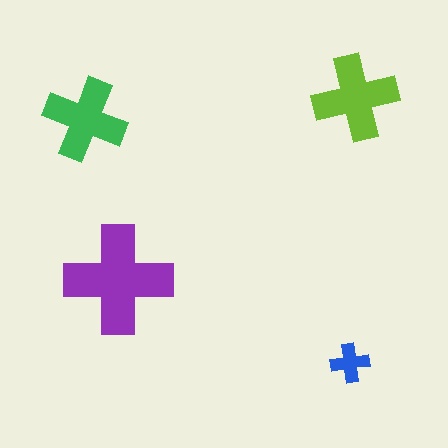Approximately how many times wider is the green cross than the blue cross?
About 2 times wider.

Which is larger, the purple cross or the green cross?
The purple one.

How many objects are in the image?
There are 4 objects in the image.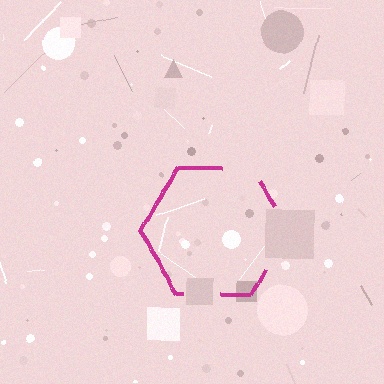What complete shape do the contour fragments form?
The contour fragments form a hexagon.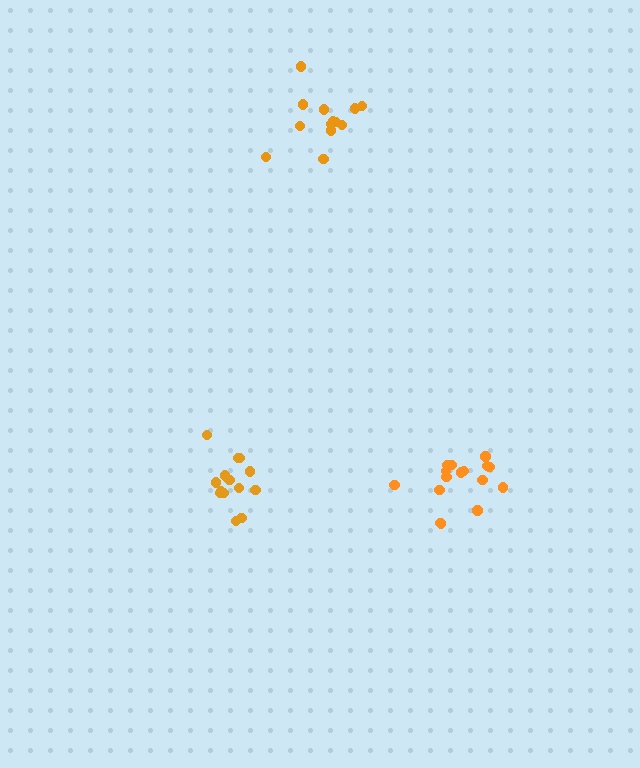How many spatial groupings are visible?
There are 3 spatial groupings.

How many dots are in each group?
Group 1: 14 dots, Group 2: 16 dots, Group 3: 13 dots (43 total).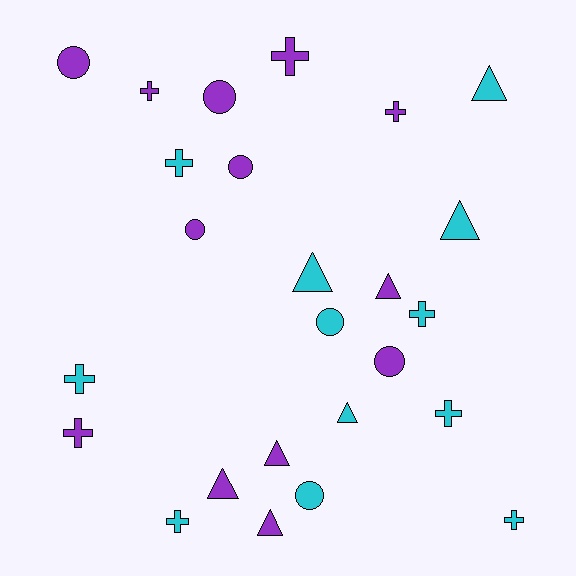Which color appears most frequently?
Purple, with 13 objects.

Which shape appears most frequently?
Cross, with 10 objects.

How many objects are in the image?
There are 25 objects.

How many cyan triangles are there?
There are 4 cyan triangles.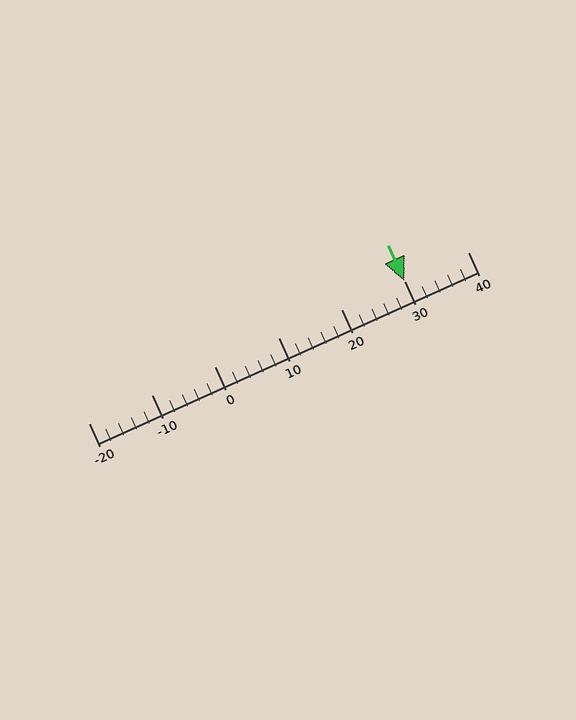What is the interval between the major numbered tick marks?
The major tick marks are spaced 10 units apart.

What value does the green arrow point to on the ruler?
The green arrow points to approximately 30.